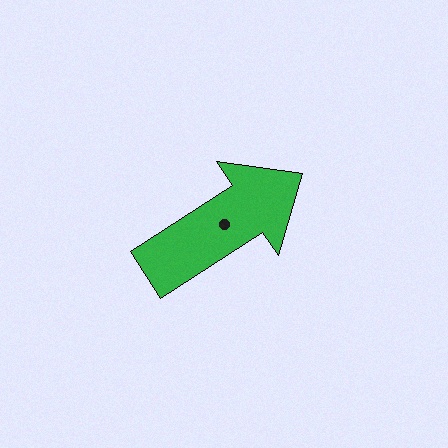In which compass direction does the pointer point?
Northeast.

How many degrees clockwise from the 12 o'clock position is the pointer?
Approximately 57 degrees.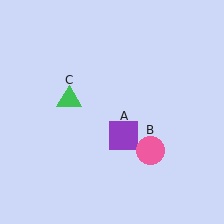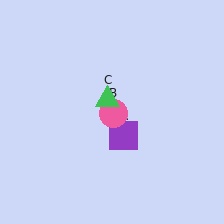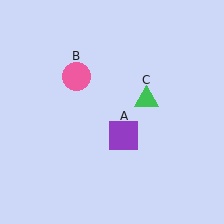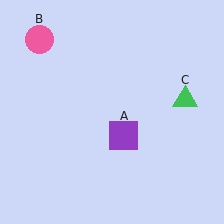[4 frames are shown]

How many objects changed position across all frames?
2 objects changed position: pink circle (object B), green triangle (object C).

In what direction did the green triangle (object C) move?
The green triangle (object C) moved right.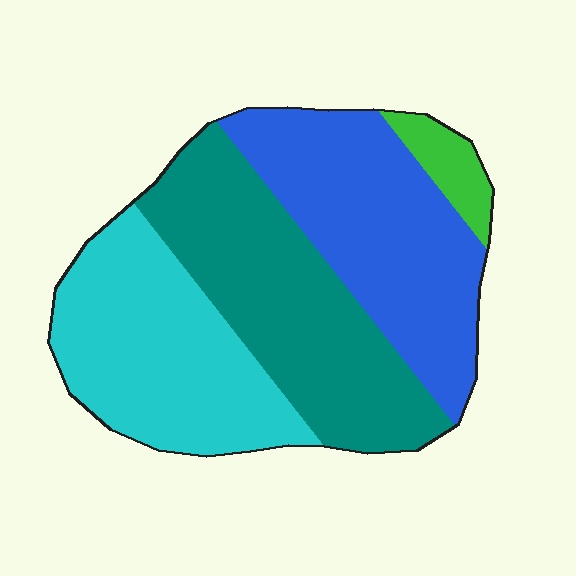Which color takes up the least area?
Green, at roughly 5%.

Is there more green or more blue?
Blue.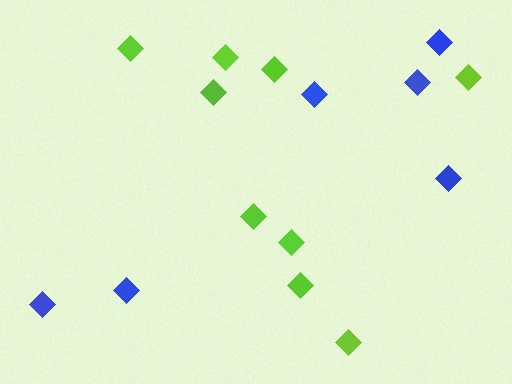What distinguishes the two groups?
There are 2 groups: one group of lime diamonds (9) and one group of blue diamonds (6).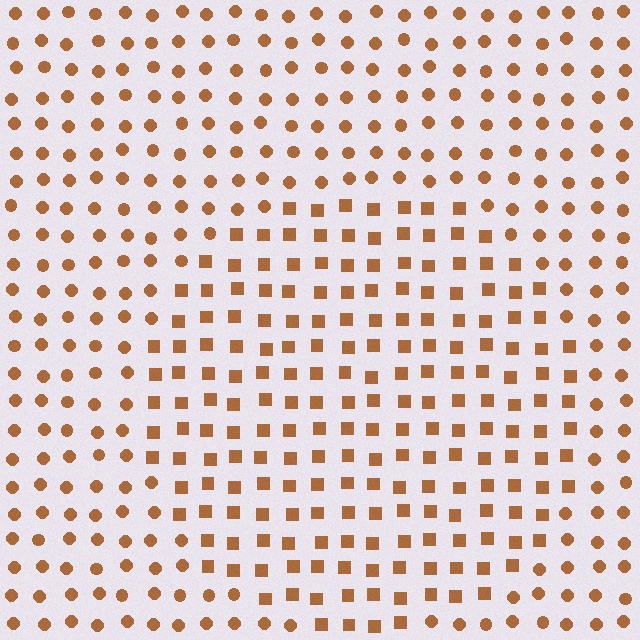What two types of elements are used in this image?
The image uses squares inside the circle region and circles outside it.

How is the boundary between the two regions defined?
The boundary is defined by a change in element shape: squares inside vs. circles outside. All elements share the same color and spacing.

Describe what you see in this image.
The image is filled with small brown elements arranged in a uniform grid. A circle-shaped region contains squares, while the surrounding area contains circles. The boundary is defined purely by the change in element shape.